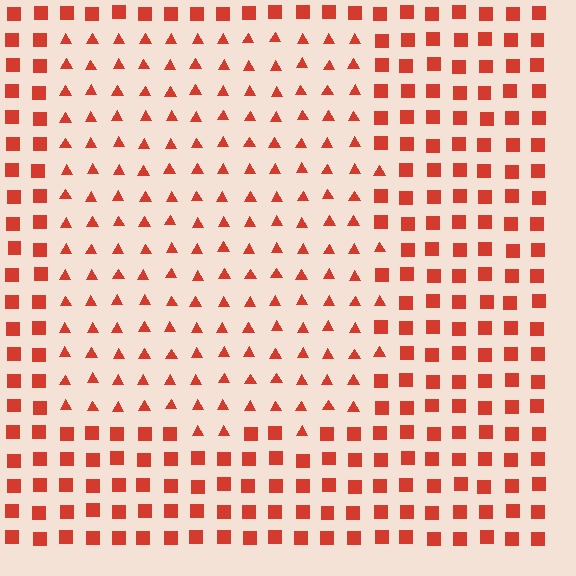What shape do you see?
I see a rectangle.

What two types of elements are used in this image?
The image uses triangles inside the rectangle region and squares outside it.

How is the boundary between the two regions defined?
The boundary is defined by a change in element shape: triangles inside vs. squares outside. All elements share the same color and spacing.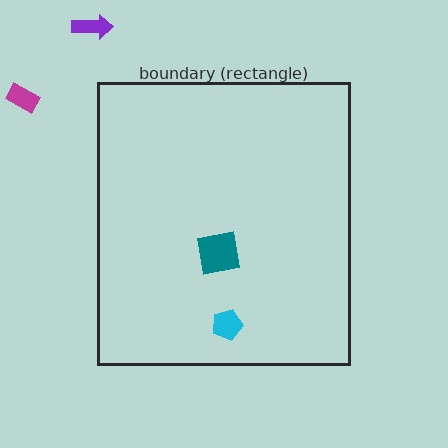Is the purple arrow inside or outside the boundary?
Outside.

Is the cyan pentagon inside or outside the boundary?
Inside.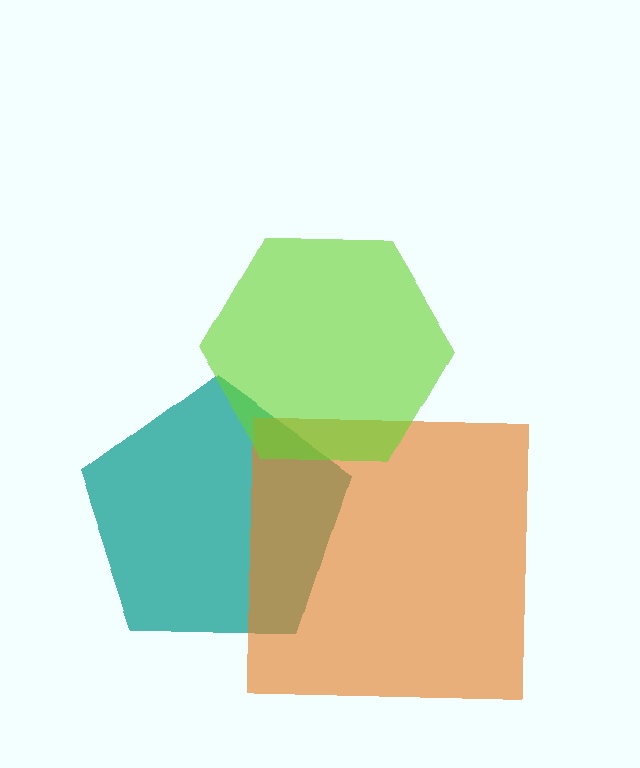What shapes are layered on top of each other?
The layered shapes are: a teal pentagon, an orange square, a lime hexagon.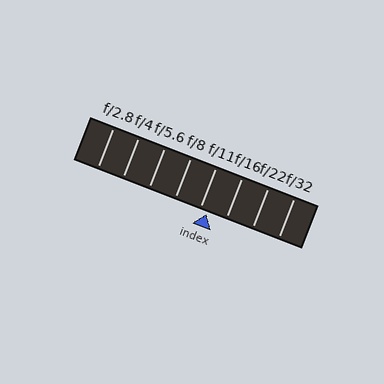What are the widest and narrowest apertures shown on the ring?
The widest aperture shown is f/2.8 and the narrowest is f/32.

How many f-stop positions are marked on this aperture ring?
There are 8 f-stop positions marked.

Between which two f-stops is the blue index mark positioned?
The index mark is between f/11 and f/16.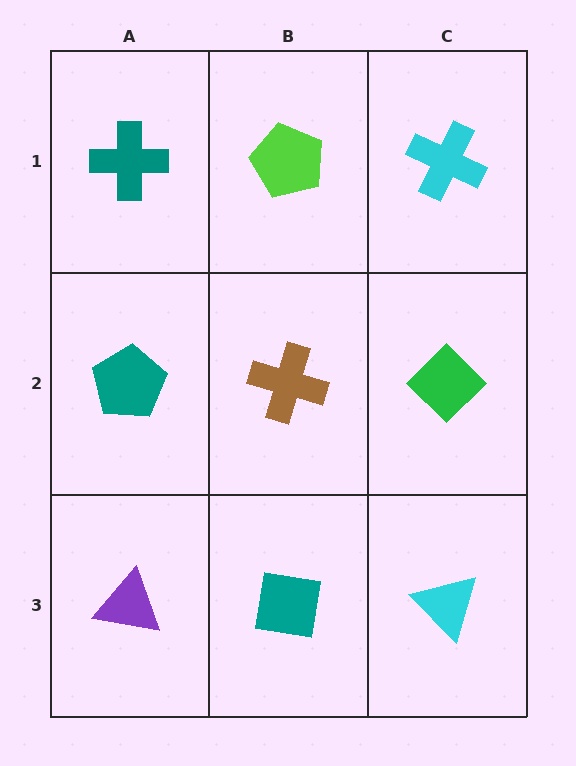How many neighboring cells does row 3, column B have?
3.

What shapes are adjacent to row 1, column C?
A green diamond (row 2, column C), a lime pentagon (row 1, column B).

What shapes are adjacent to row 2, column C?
A cyan cross (row 1, column C), a cyan triangle (row 3, column C), a brown cross (row 2, column B).